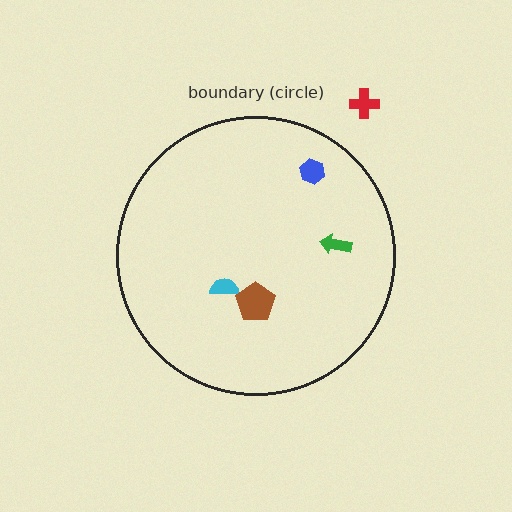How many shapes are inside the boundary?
4 inside, 1 outside.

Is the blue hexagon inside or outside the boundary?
Inside.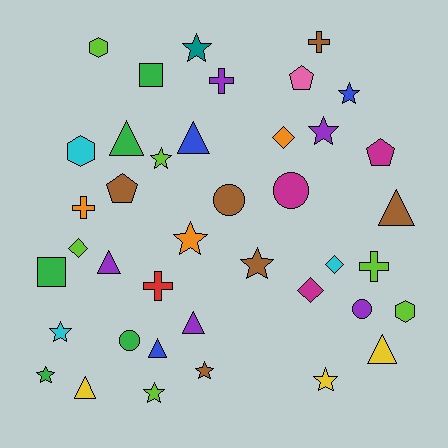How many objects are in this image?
There are 40 objects.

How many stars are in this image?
There are 11 stars.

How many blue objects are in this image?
There are 3 blue objects.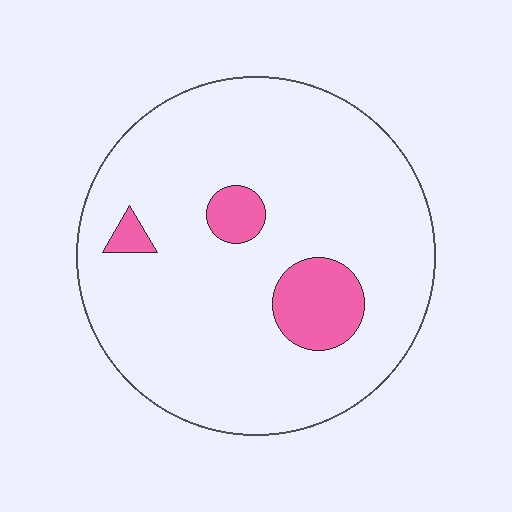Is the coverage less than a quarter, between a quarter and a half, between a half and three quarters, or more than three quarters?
Less than a quarter.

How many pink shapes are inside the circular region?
3.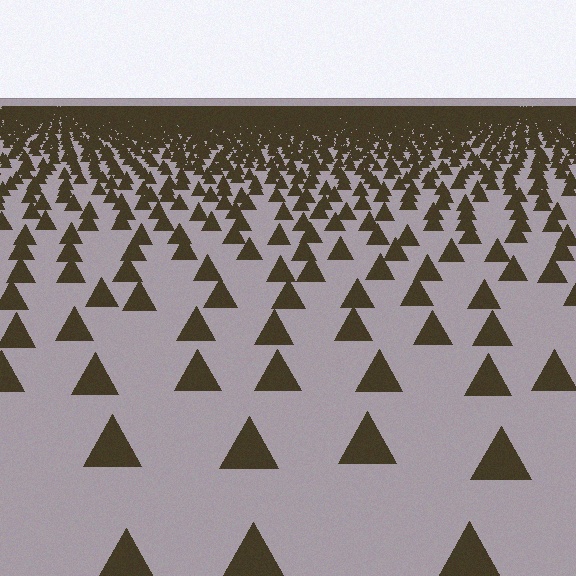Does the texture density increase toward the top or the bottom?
Density increases toward the top.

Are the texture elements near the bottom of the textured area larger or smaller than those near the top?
Larger. Near the bottom, elements are closer to the viewer and appear at a bigger on-screen size.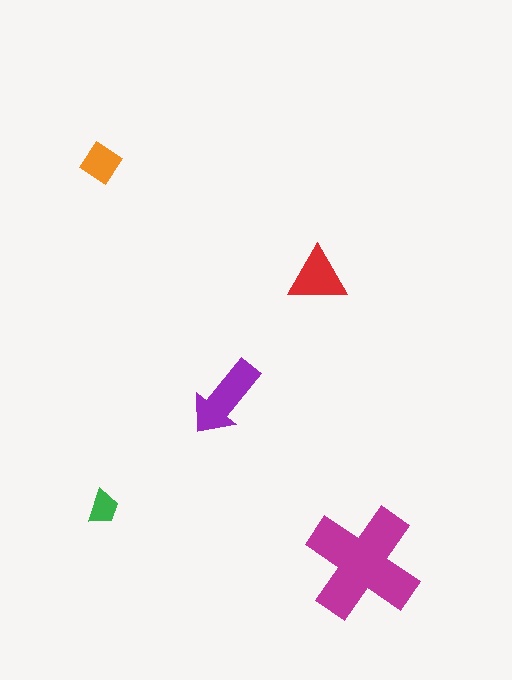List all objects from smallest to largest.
The green trapezoid, the orange diamond, the red triangle, the purple arrow, the magenta cross.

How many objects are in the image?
There are 5 objects in the image.